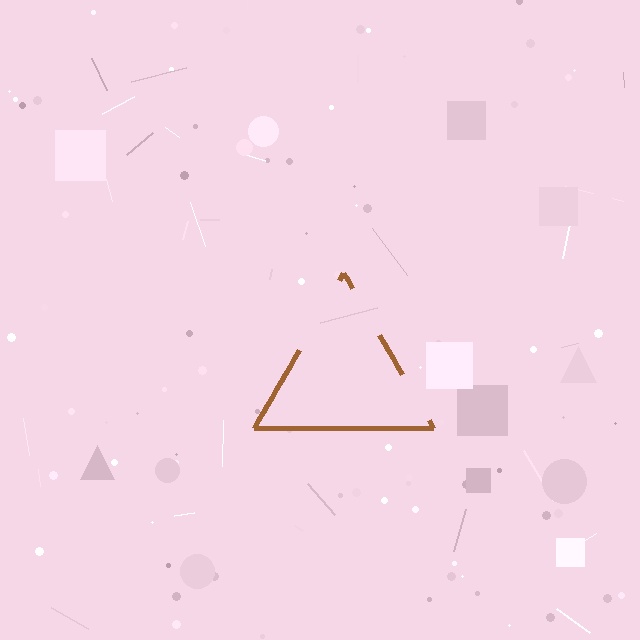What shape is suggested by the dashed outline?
The dashed outline suggests a triangle.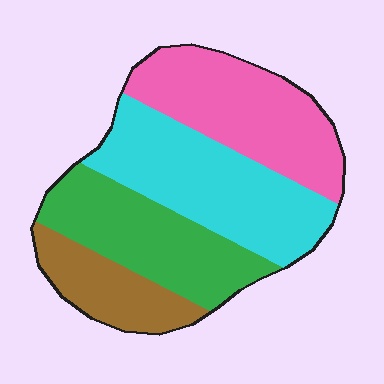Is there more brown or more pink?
Pink.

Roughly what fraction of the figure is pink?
Pink covers roughly 30% of the figure.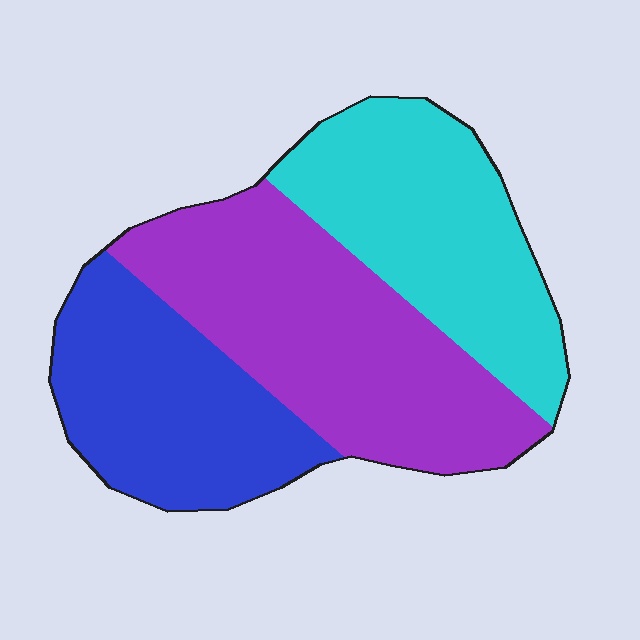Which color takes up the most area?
Purple, at roughly 40%.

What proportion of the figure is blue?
Blue takes up between a quarter and a half of the figure.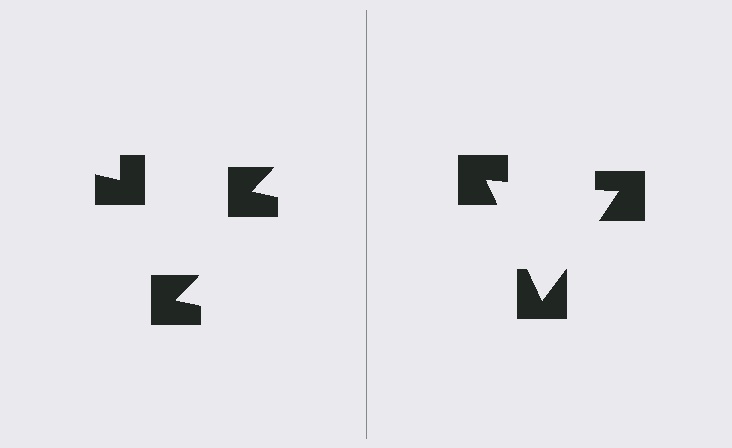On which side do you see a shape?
An illusory triangle appears on the right side. On the left side the wedge cuts are rotated, so no coherent shape forms.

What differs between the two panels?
The notched squares are positioned identically on both sides; only the wedge orientations differ. On the right they align to a triangle; on the left they are misaligned.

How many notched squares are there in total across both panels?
6 — 3 on each side.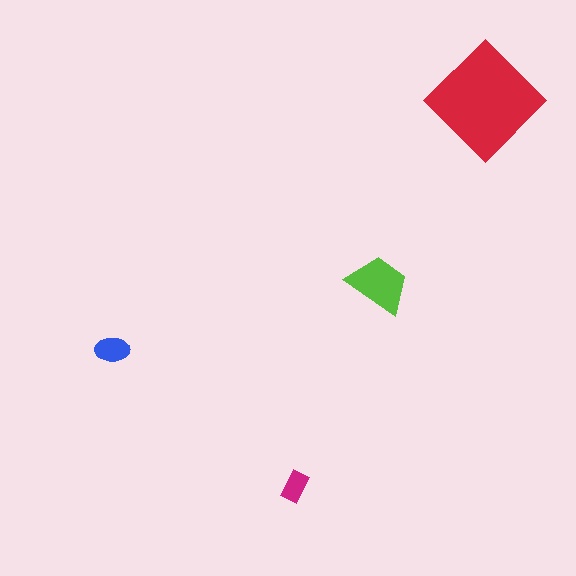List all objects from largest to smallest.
The red diamond, the lime trapezoid, the blue ellipse, the magenta rectangle.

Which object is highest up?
The red diamond is topmost.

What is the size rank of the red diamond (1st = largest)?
1st.